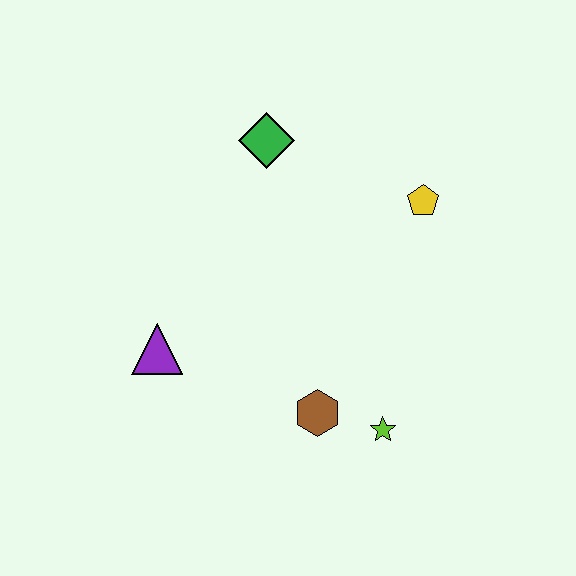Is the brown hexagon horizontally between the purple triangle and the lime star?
Yes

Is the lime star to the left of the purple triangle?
No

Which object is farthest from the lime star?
The green diamond is farthest from the lime star.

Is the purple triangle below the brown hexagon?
No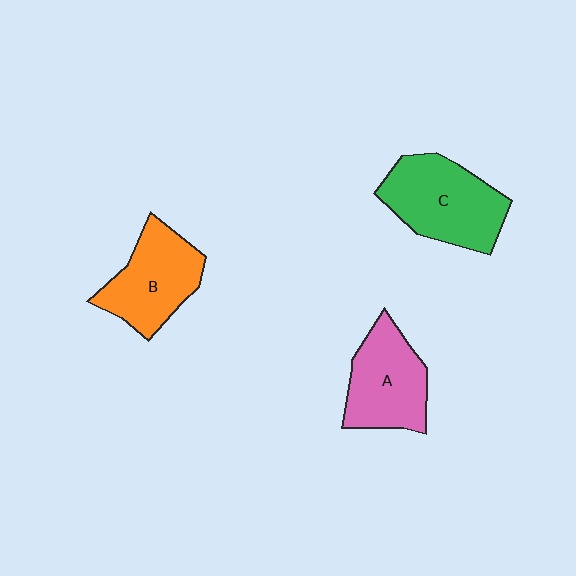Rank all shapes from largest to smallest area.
From largest to smallest: C (green), B (orange), A (pink).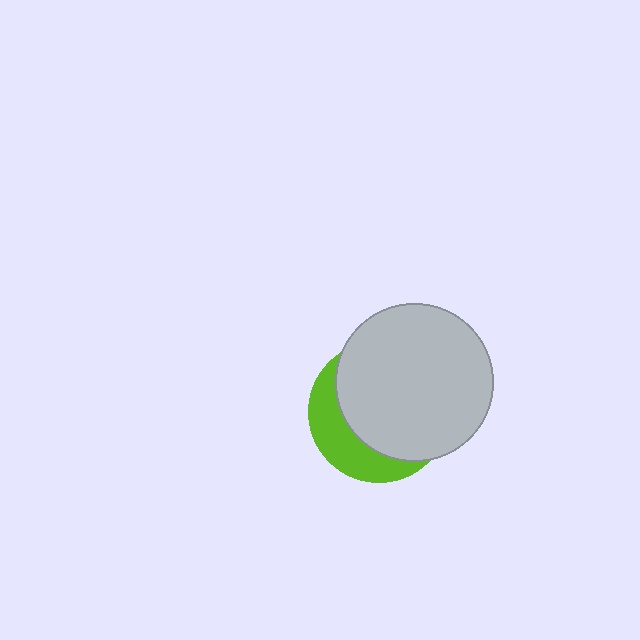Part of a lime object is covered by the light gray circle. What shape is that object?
It is a circle.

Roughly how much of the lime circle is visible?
A small part of it is visible (roughly 31%).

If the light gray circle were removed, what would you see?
You would see the complete lime circle.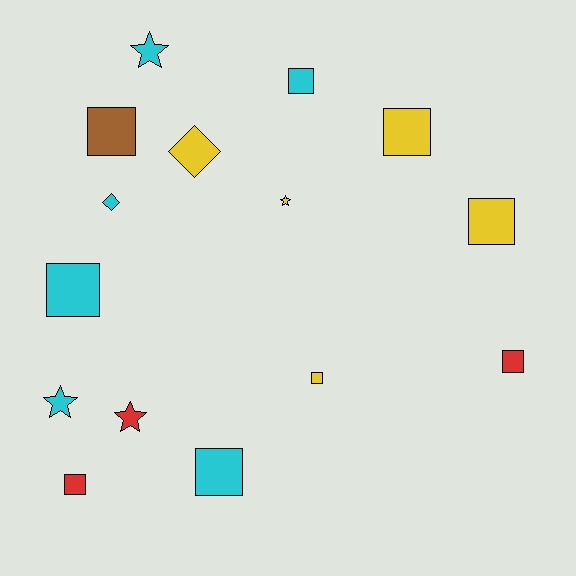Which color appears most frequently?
Cyan, with 6 objects.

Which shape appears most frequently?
Square, with 9 objects.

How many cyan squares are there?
There are 3 cyan squares.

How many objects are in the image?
There are 15 objects.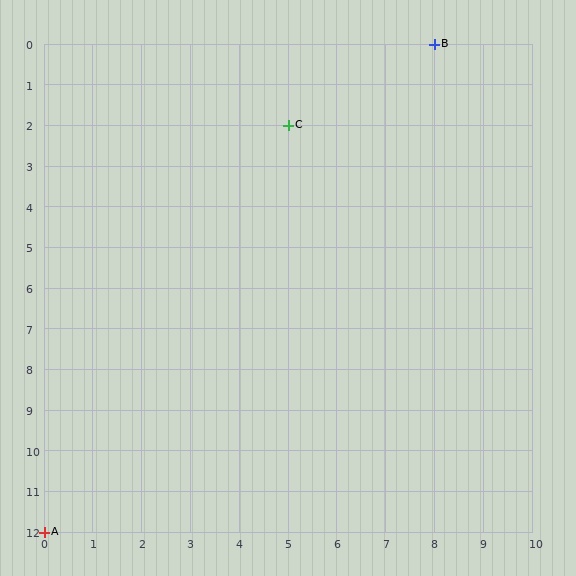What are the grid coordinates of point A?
Point A is at grid coordinates (0, 12).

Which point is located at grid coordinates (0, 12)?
Point A is at (0, 12).